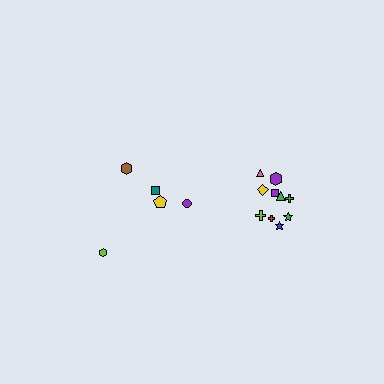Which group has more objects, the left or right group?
The right group.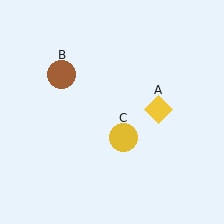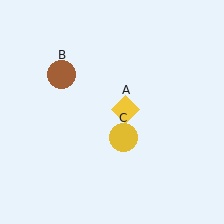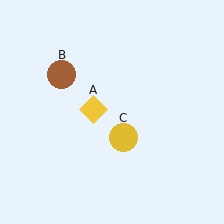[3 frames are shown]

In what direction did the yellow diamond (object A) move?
The yellow diamond (object A) moved left.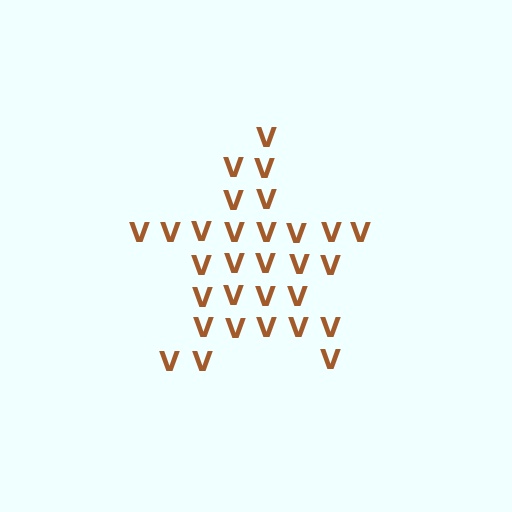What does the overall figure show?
The overall figure shows a star.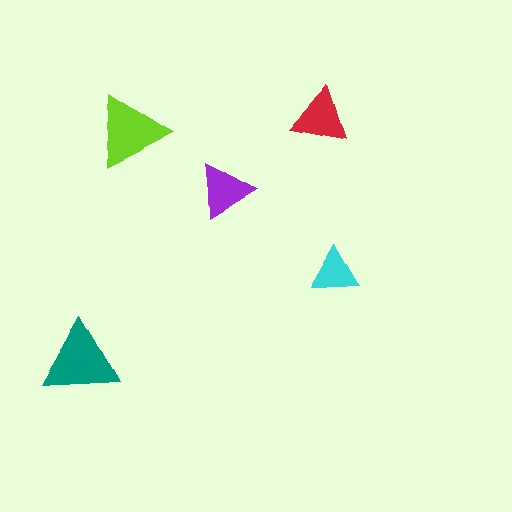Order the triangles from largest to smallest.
the teal one, the lime one, the red one, the purple one, the cyan one.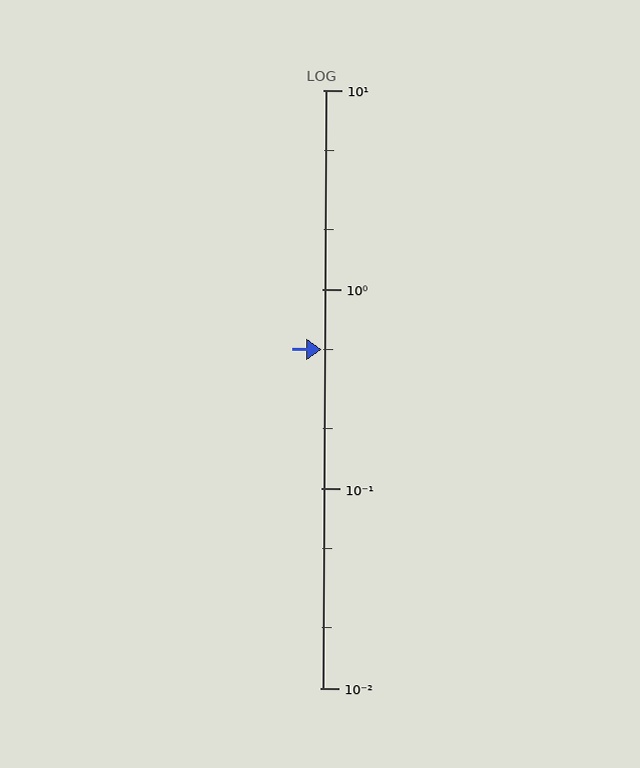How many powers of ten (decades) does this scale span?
The scale spans 3 decades, from 0.01 to 10.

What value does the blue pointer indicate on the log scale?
The pointer indicates approximately 0.5.